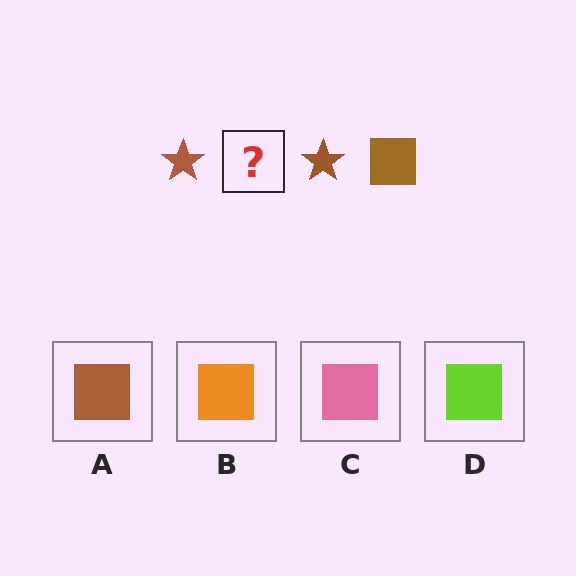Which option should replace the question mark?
Option A.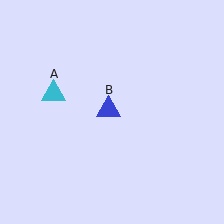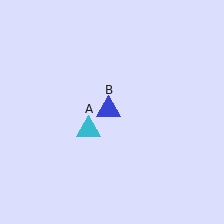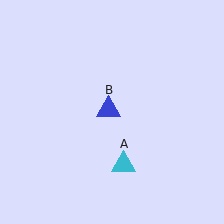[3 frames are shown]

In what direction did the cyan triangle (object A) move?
The cyan triangle (object A) moved down and to the right.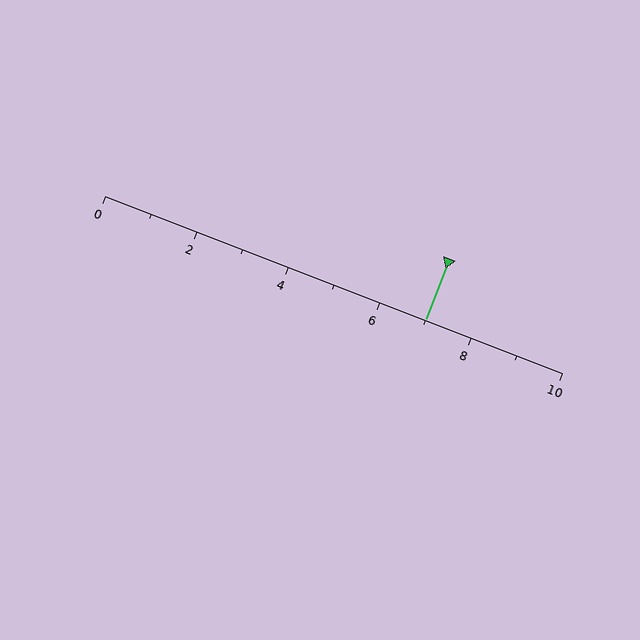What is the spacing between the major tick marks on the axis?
The major ticks are spaced 2 apart.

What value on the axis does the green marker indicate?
The marker indicates approximately 7.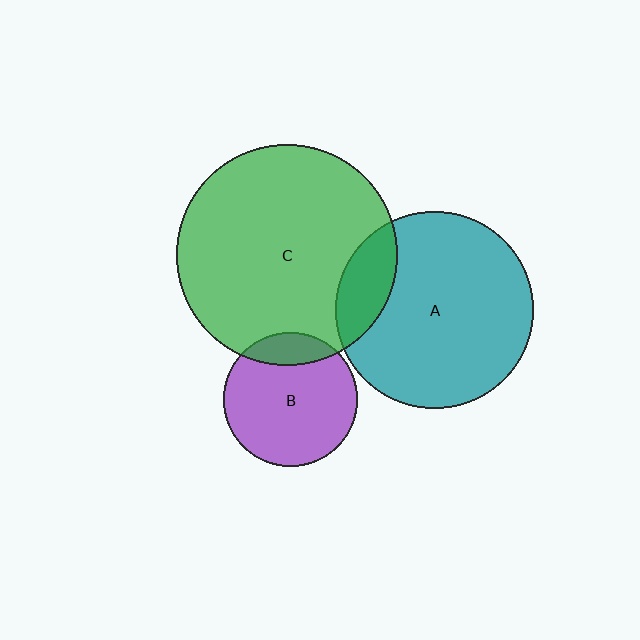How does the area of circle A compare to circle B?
Approximately 2.2 times.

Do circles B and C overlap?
Yes.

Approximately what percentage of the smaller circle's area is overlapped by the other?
Approximately 15%.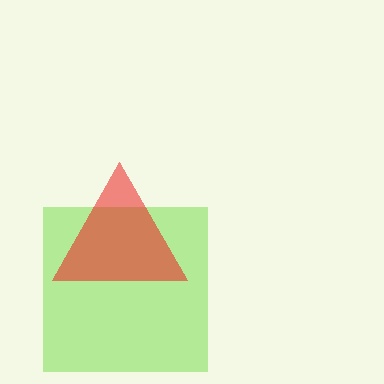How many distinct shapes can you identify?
There are 2 distinct shapes: a lime square, a red triangle.